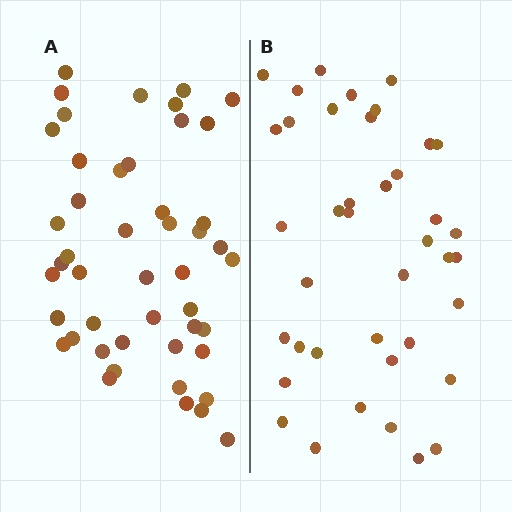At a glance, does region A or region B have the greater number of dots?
Region A (the left region) has more dots.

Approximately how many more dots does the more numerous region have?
Region A has roughly 8 or so more dots than region B.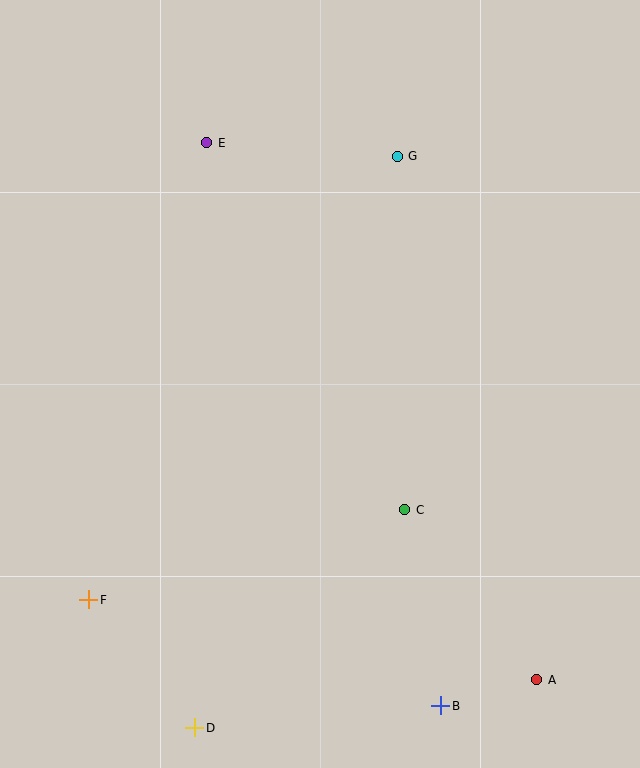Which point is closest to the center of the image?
Point C at (405, 510) is closest to the center.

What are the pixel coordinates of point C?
Point C is at (405, 510).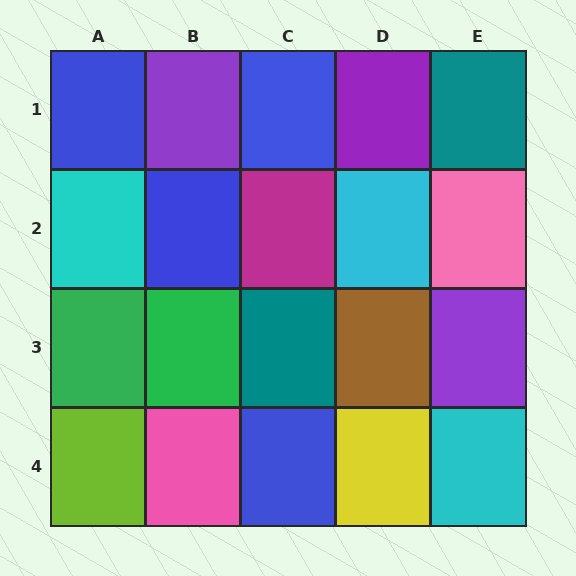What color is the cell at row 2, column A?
Cyan.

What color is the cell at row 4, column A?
Lime.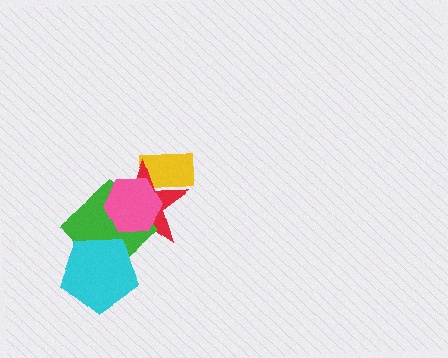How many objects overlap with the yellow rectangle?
2 objects overlap with the yellow rectangle.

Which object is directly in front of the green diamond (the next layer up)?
The pink hexagon is directly in front of the green diamond.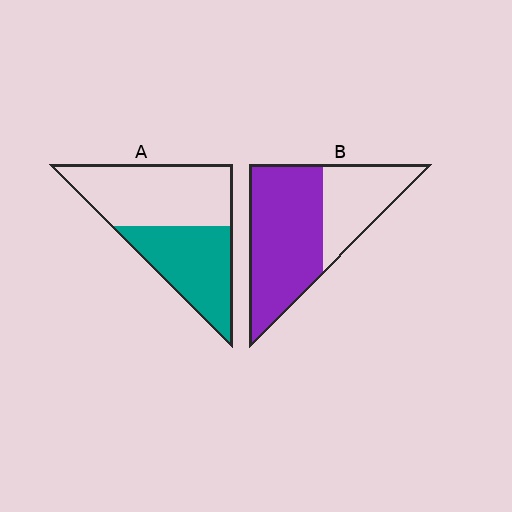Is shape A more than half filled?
No.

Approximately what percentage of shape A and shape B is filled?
A is approximately 45% and B is approximately 65%.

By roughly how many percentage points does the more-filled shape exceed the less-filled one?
By roughly 20 percentage points (B over A).